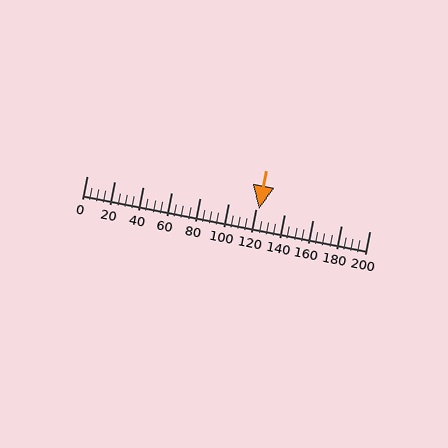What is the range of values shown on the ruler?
The ruler shows values from 0 to 200.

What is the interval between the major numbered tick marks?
The major tick marks are spaced 20 units apart.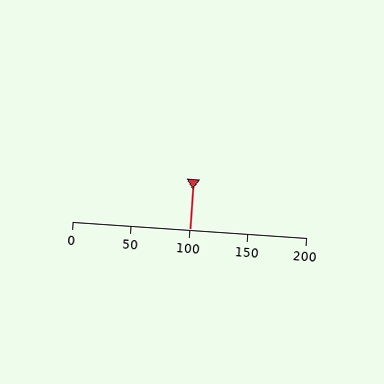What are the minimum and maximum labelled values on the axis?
The axis runs from 0 to 200.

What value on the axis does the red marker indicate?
The marker indicates approximately 100.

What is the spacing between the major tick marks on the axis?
The major ticks are spaced 50 apart.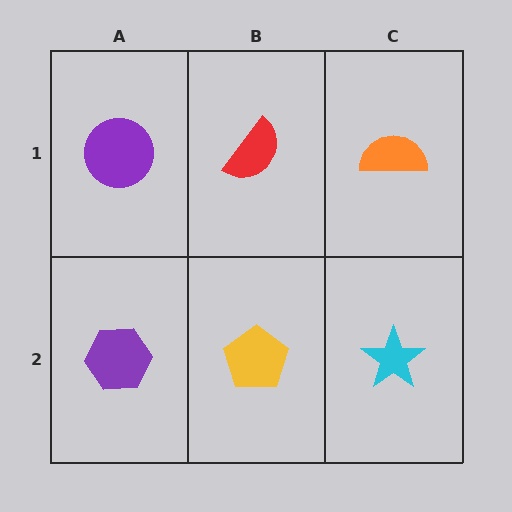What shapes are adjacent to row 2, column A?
A purple circle (row 1, column A), a yellow pentagon (row 2, column B).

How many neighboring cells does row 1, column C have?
2.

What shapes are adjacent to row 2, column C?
An orange semicircle (row 1, column C), a yellow pentagon (row 2, column B).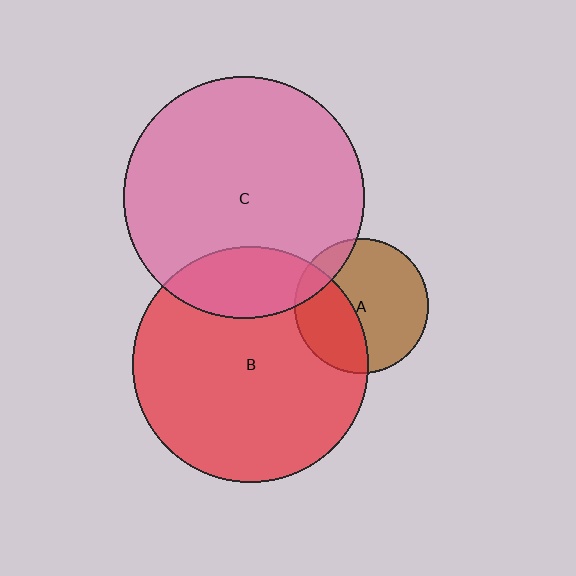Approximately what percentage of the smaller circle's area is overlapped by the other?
Approximately 15%.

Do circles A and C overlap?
Yes.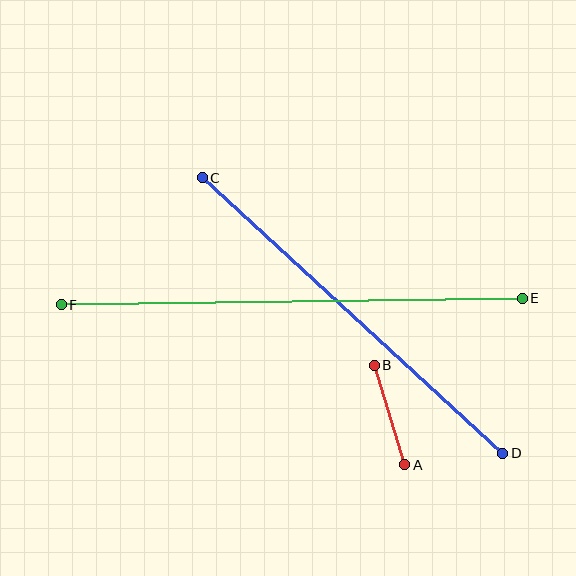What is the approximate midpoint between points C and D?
The midpoint is at approximately (352, 315) pixels.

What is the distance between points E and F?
The distance is approximately 461 pixels.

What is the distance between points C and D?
The distance is approximately 408 pixels.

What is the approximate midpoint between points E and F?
The midpoint is at approximately (292, 302) pixels.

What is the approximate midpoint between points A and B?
The midpoint is at approximately (390, 415) pixels.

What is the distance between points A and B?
The distance is approximately 104 pixels.